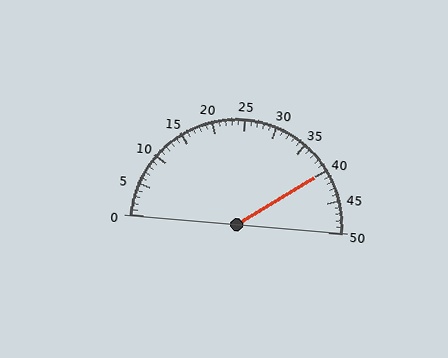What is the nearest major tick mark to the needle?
The nearest major tick mark is 40.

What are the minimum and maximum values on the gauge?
The gauge ranges from 0 to 50.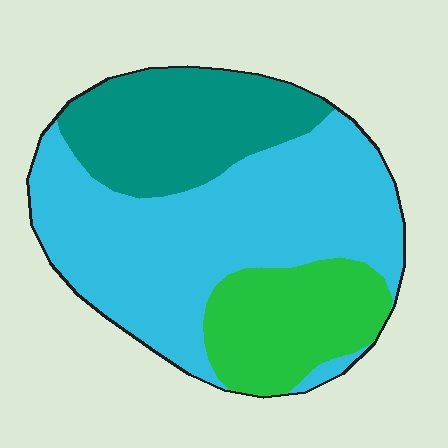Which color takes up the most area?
Cyan, at roughly 55%.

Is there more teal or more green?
Teal.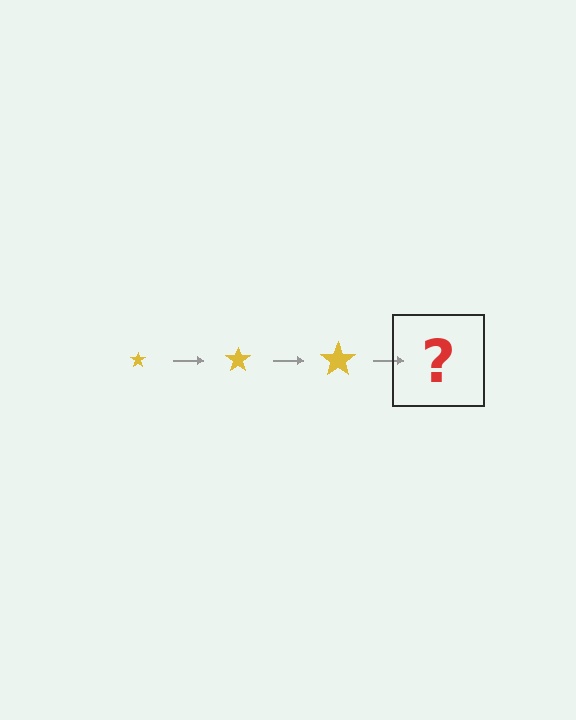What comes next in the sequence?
The next element should be a yellow star, larger than the previous one.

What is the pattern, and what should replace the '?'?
The pattern is that the star gets progressively larger each step. The '?' should be a yellow star, larger than the previous one.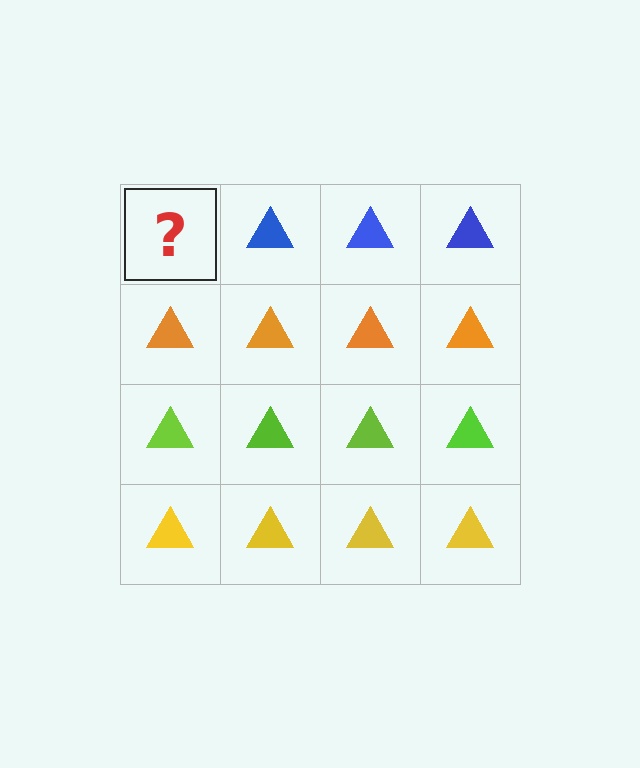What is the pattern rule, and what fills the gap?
The rule is that each row has a consistent color. The gap should be filled with a blue triangle.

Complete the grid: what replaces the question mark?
The question mark should be replaced with a blue triangle.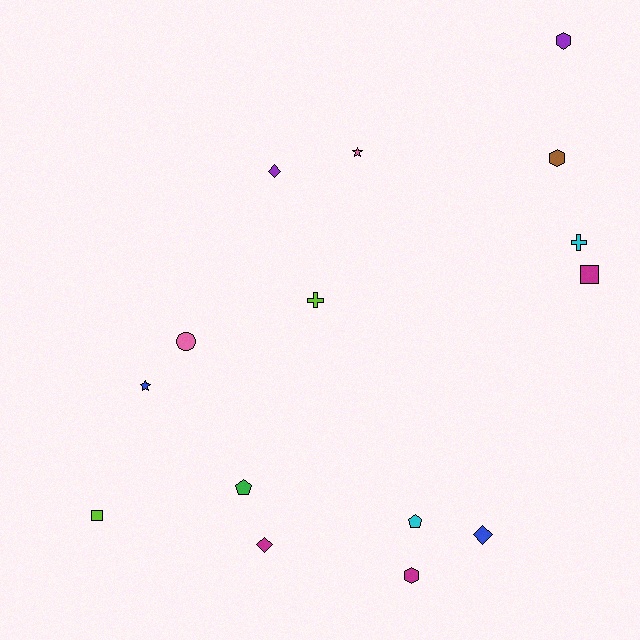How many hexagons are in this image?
There are 3 hexagons.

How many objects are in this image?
There are 15 objects.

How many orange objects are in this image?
There are no orange objects.